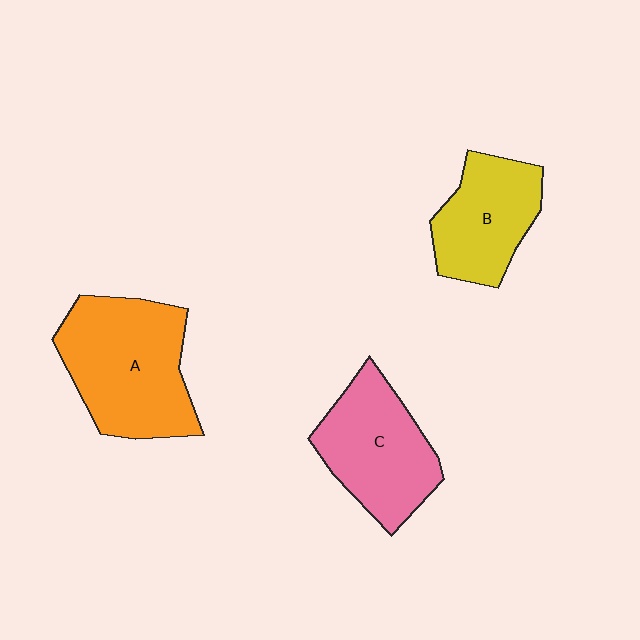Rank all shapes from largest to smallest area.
From largest to smallest: A (orange), C (pink), B (yellow).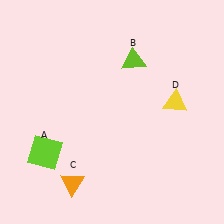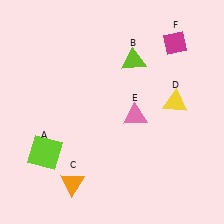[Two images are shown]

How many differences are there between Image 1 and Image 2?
There are 2 differences between the two images.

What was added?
A pink triangle (E), a magenta diamond (F) were added in Image 2.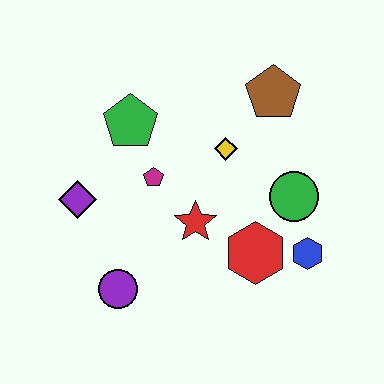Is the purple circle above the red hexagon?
No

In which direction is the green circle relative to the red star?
The green circle is to the right of the red star.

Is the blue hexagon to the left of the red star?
No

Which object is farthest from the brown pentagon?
The purple circle is farthest from the brown pentagon.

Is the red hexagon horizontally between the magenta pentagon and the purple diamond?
No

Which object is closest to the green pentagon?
The magenta pentagon is closest to the green pentagon.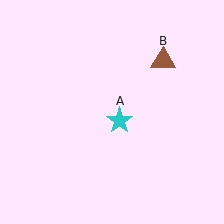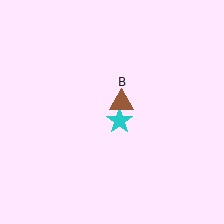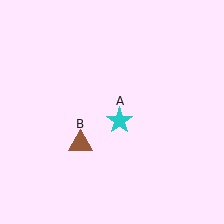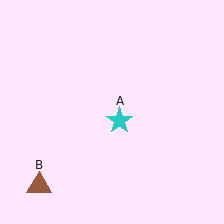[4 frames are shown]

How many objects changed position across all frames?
1 object changed position: brown triangle (object B).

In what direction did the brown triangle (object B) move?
The brown triangle (object B) moved down and to the left.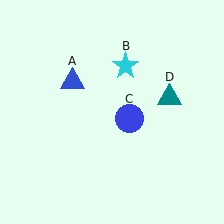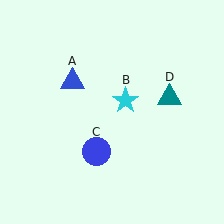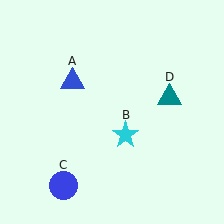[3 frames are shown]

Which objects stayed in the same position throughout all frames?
Blue triangle (object A) and teal triangle (object D) remained stationary.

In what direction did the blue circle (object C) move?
The blue circle (object C) moved down and to the left.